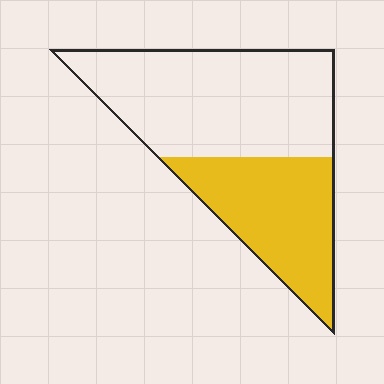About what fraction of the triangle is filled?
About two fifths (2/5).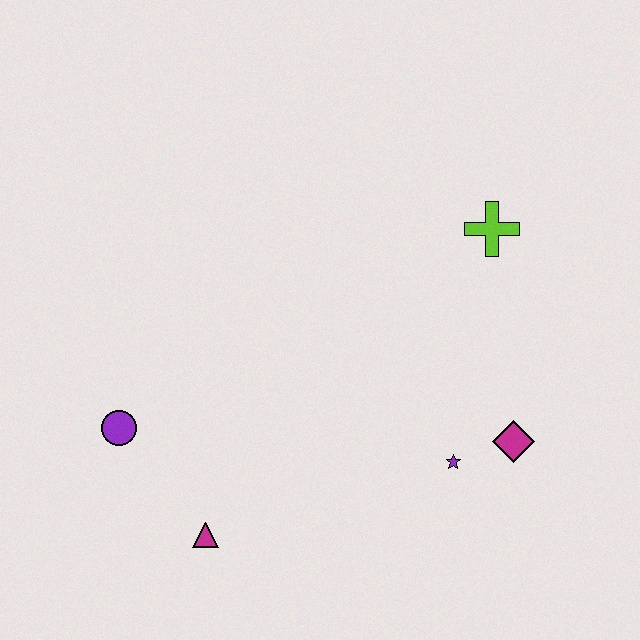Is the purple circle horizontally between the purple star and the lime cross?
No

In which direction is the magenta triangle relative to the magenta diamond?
The magenta triangle is to the left of the magenta diamond.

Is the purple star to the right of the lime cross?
No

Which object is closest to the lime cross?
The magenta diamond is closest to the lime cross.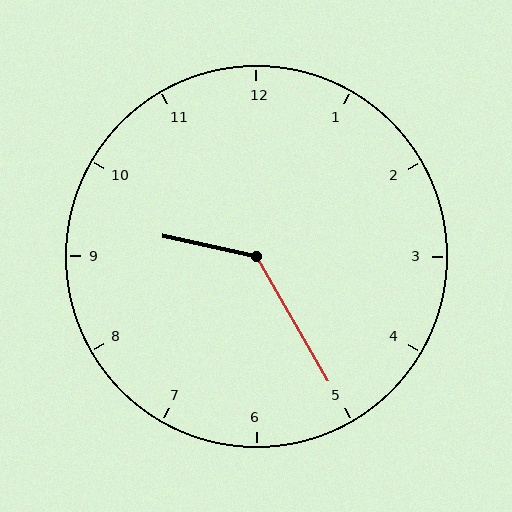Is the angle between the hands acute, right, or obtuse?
It is obtuse.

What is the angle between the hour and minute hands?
Approximately 132 degrees.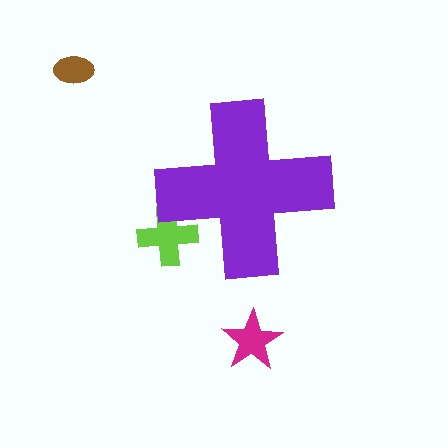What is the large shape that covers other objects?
A purple cross.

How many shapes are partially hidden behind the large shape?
1 shape is partially hidden.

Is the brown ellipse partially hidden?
No, the brown ellipse is fully visible.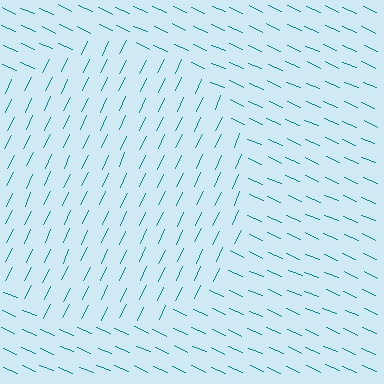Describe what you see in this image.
The image is filled with small teal line segments. A circle region in the image has lines oriented differently from the surrounding lines, creating a visible texture boundary.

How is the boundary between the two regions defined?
The boundary is defined purely by a change in line orientation (approximately 88 degrees difference). All lines are the same color and thickness.